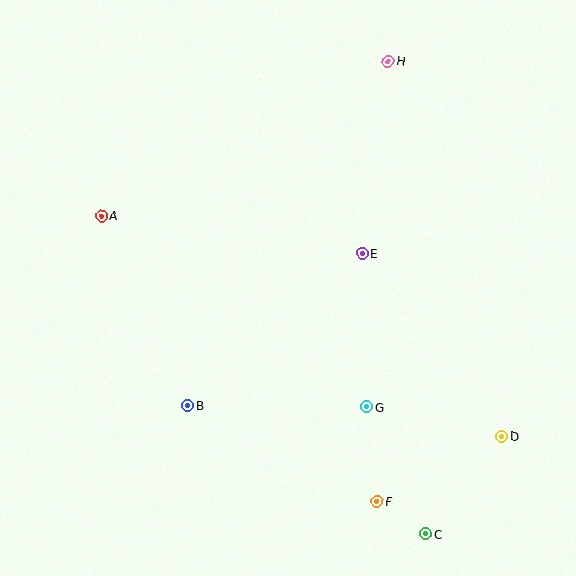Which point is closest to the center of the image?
Point E at (362, 253) is closest to the center.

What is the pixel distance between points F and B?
The distance between F and B is 212 pixels.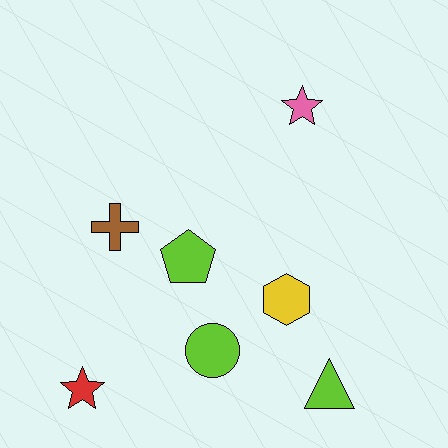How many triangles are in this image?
There is 1 triangle.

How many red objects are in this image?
There is 1 red object.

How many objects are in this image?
There are 7 objects.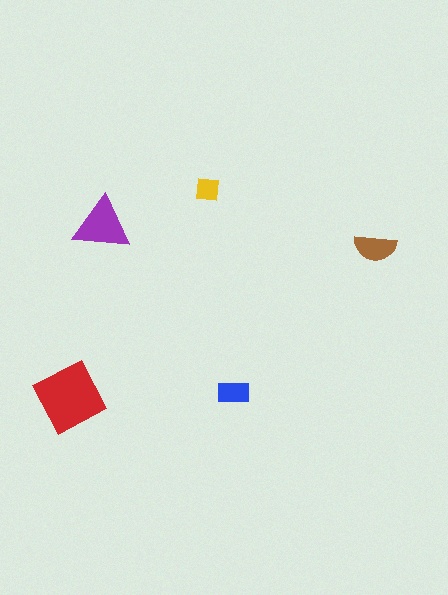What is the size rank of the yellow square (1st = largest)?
5th.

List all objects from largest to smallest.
The red square, the purple triangle, the brown semicircle, the blue rectangle, the yellow square.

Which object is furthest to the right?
The brown semicircle is rightmost.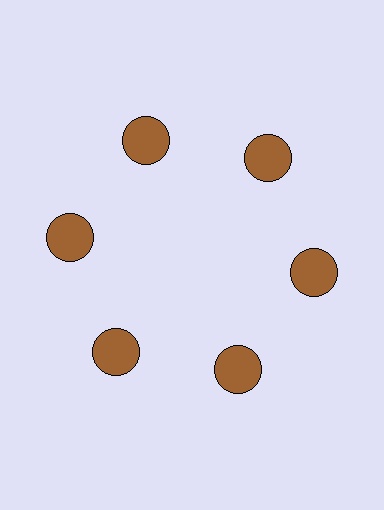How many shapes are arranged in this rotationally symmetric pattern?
There are 6 shapes, arranged in 6 groups of 1.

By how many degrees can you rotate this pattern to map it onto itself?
The pattern maps onto itself every 60 degrees of rotation.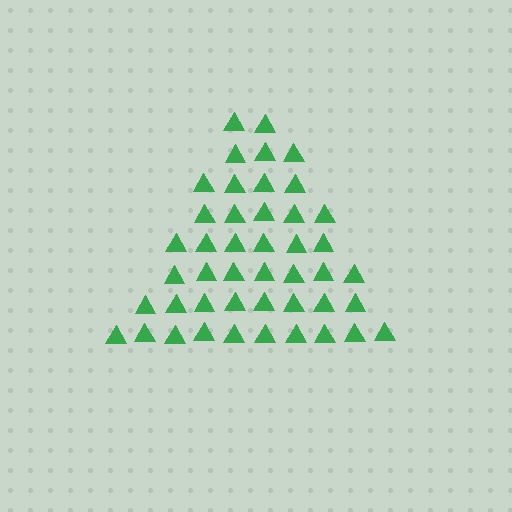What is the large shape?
The large shape is a triangle.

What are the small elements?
The small elements are triangles.